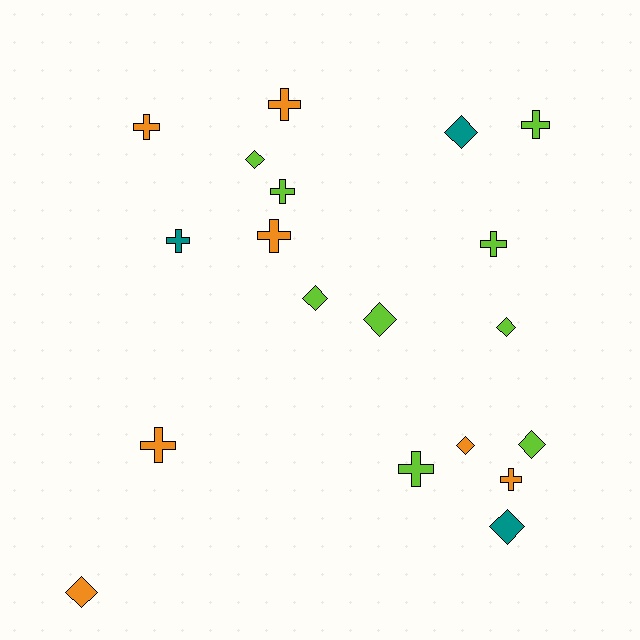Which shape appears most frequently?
Cross, with 10 objects.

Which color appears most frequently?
Lime, with 9 objects.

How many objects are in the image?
There are 19 objects.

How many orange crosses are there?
There are 5 orange crosses.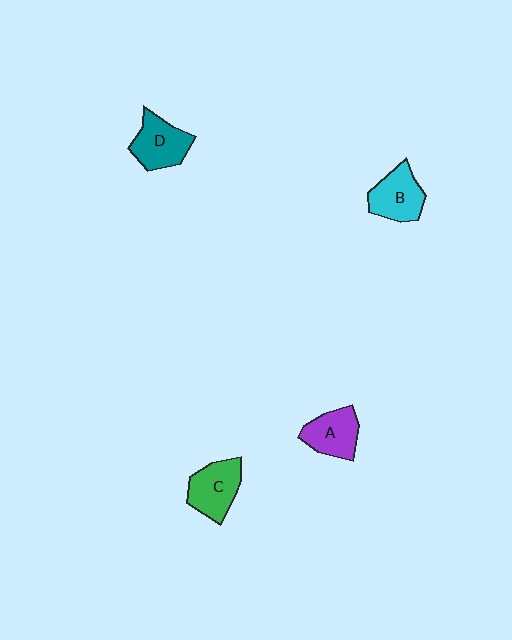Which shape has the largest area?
Shape C (green).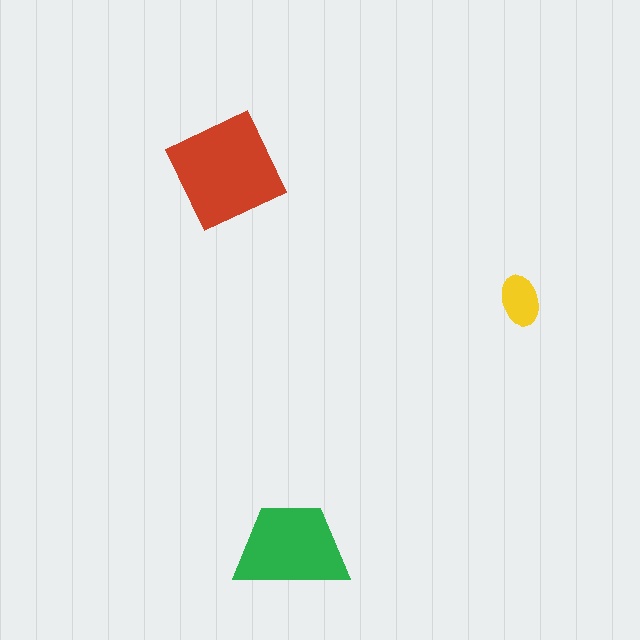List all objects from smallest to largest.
The yellow ellipse, the green trapezoid, the red diamond.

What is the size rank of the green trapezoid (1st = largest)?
2nd.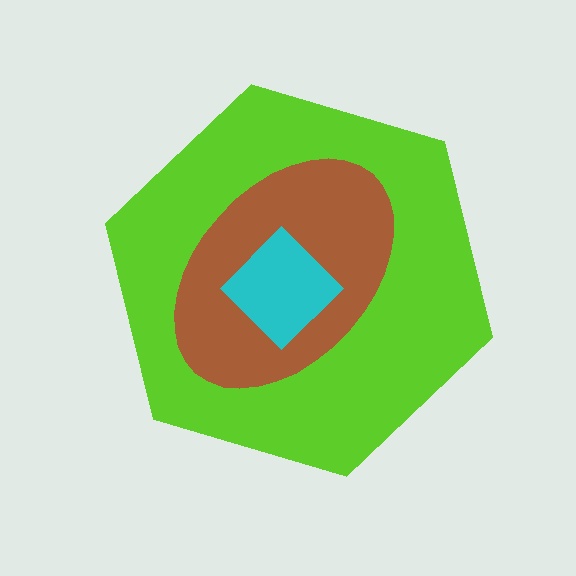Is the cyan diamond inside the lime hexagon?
Yes.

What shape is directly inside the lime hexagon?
The brown ellipse.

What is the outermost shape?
The lime hexagon.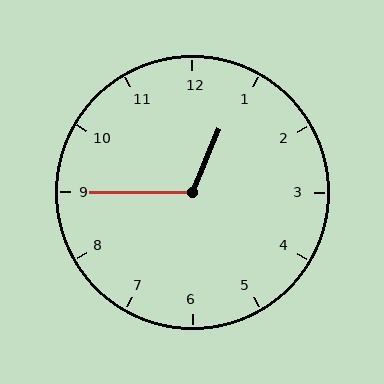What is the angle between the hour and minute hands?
Approximately 112 degrees.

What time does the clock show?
12:45.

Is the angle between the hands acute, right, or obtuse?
It is obtuse.